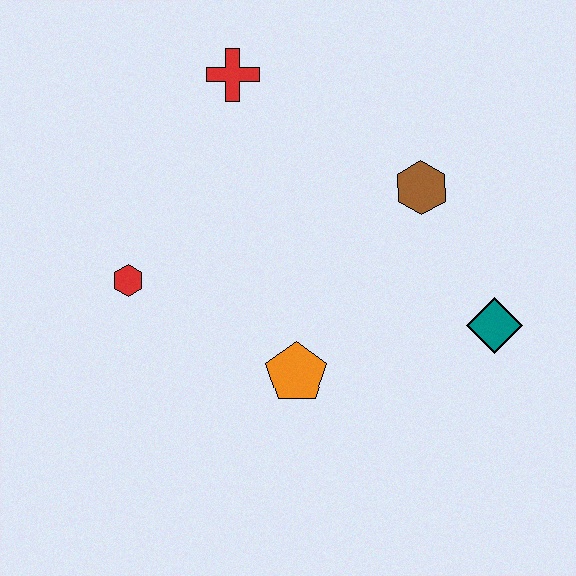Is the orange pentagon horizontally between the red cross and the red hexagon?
No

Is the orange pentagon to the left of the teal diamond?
Yes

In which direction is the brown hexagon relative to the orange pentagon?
The brown hexagon is above the orange pentagon.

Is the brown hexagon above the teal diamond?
Yes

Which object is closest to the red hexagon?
The orange pentagon is closest to the red hexagon.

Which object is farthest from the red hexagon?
The teal diamond is farthest from the red hexagon.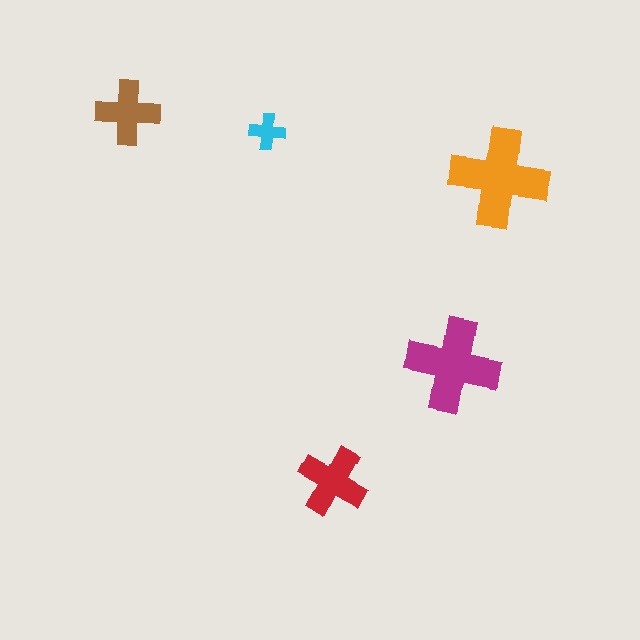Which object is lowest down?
The red cross is bottommost.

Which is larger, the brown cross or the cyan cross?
The brown one.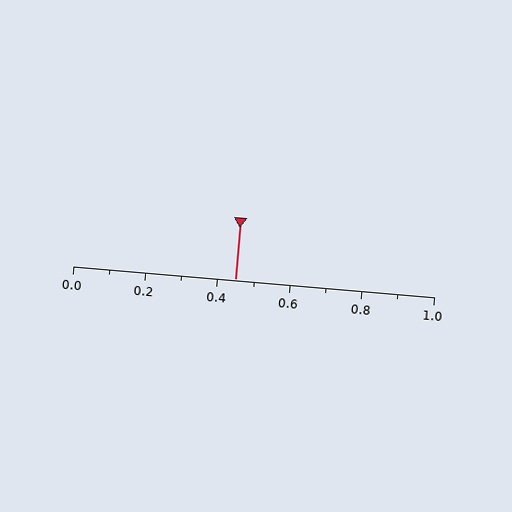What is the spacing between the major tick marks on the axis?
The major ticks are spaced 0.2 apart.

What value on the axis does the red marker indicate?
The marker indicates approximately 0.45.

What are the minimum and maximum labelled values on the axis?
The axis runs from 0.0 to 1.0.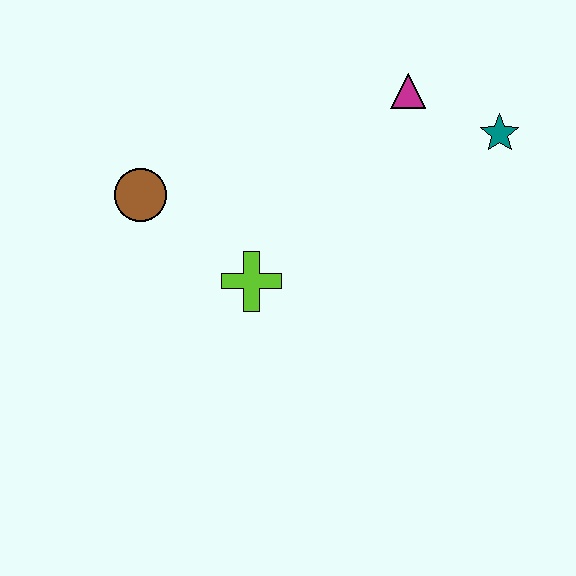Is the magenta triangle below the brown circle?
No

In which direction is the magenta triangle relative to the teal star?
The magenta triangle is to the left of the teal star.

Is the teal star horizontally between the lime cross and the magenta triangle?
No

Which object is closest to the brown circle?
The lime cross is closest to the brown circle.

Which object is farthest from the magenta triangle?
The brown circle is farthest from the magenta triangle.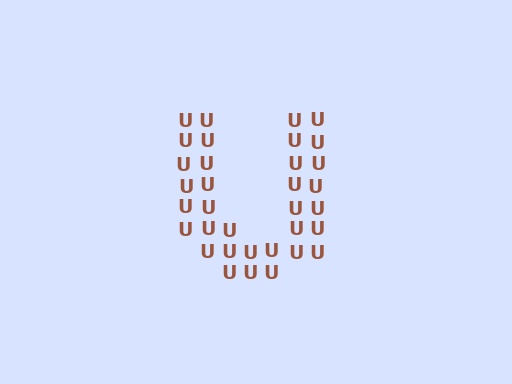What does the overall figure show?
The overall figure shows the letter U.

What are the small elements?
The small elements are letter U's.